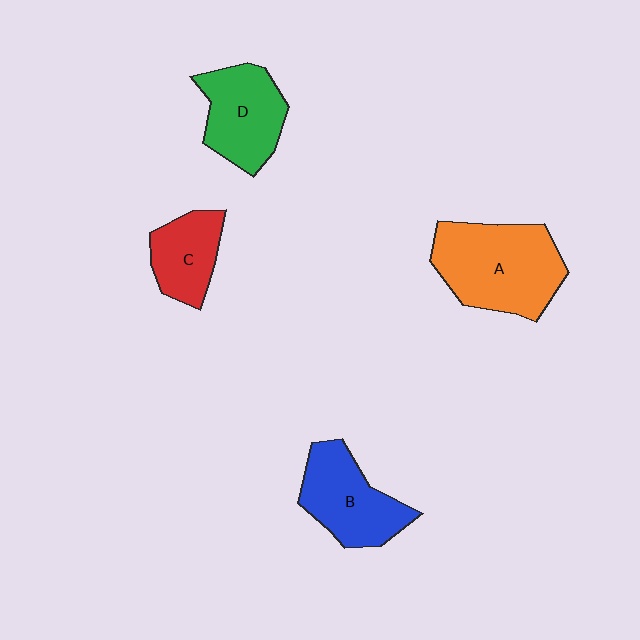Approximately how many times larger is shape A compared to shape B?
Approximately 1.4 times.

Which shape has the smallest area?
Shape C (red).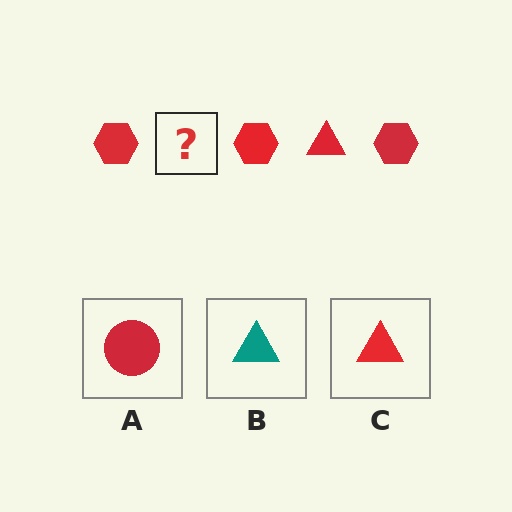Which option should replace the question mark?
Option C.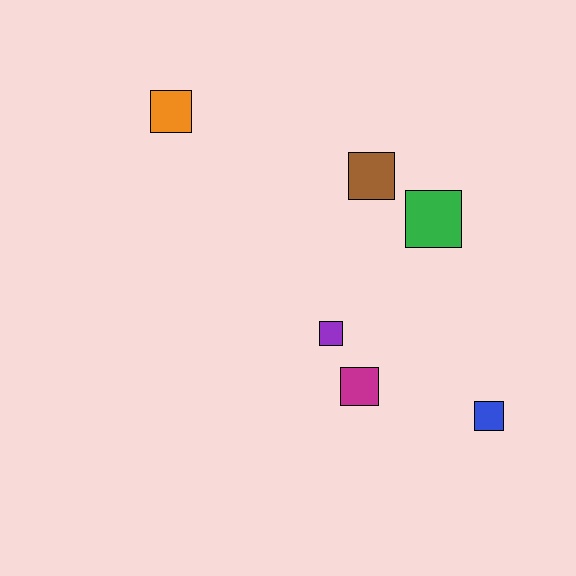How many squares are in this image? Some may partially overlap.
There are 6 squares.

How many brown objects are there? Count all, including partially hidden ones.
There is 1 brown object.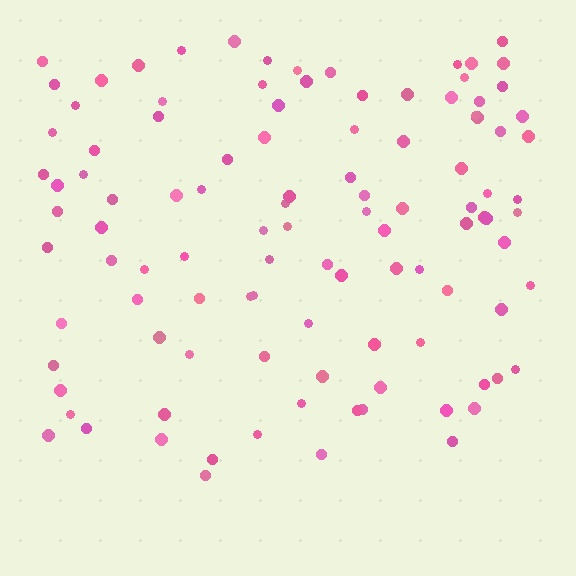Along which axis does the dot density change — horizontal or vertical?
Vertical.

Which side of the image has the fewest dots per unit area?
The bottom.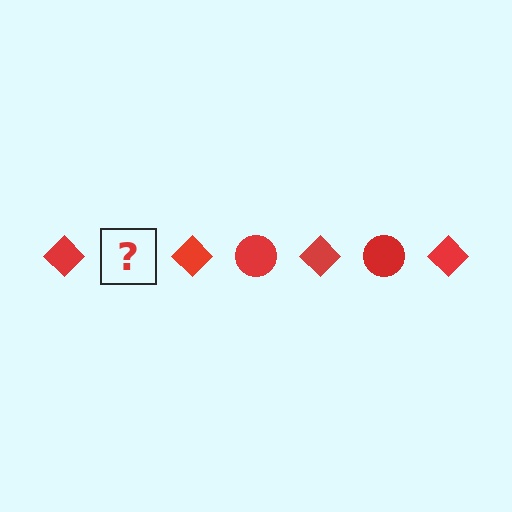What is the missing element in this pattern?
The missing element is a red circle.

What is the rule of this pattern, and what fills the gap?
The rule is that the pattern cycles through diamond, circle shapes in red. The gap should be filled with a red circle.